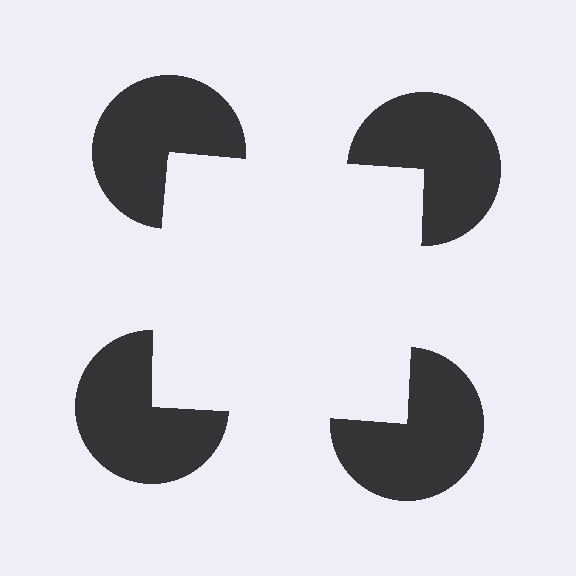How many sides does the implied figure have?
4 sides.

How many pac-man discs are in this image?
There are 4 — one at each vertex of the illusory square.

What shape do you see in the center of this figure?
An illusory square — its edges are inferred from the aligned wedge cuts in the pac-man discs, not physically drawn.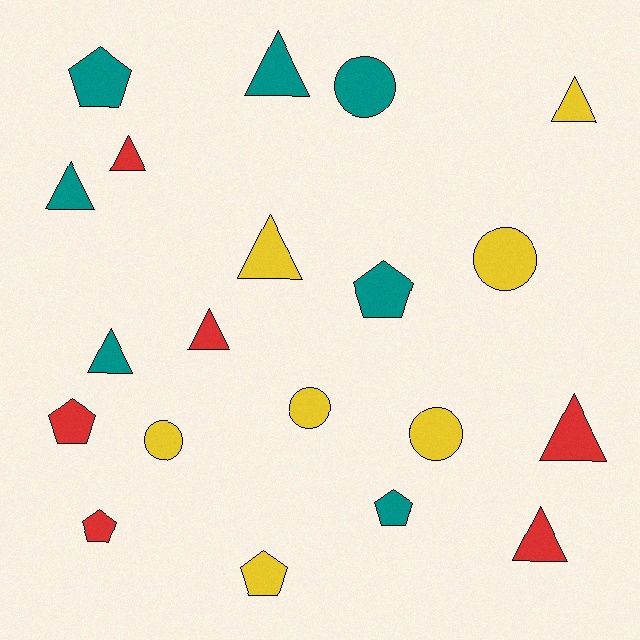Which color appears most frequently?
Teal, with 7 objects.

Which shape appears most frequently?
Triangle, with 9 objects.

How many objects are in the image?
There are 20 objects.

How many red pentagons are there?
There are 2 red pentagons.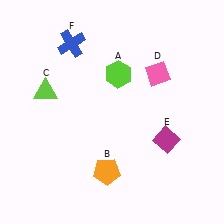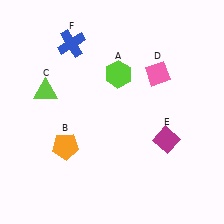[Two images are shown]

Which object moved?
The orange pentagon (B) moved left.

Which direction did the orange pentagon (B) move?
The orange pentagon (B) moved left.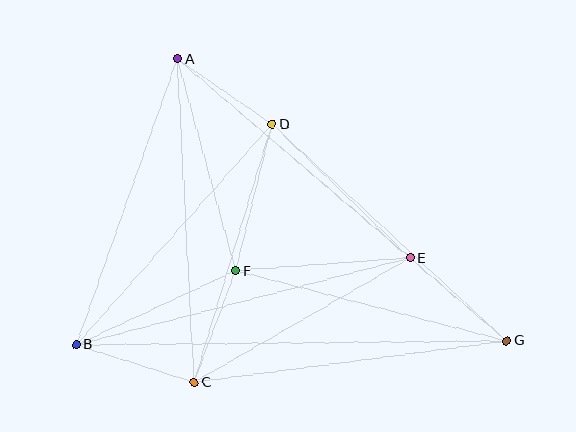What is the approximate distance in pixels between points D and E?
The distance between D and E is approximately 192 pixels.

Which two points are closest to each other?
Points A and D are closest to each other.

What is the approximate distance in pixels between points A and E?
The distance between A and E is approximately 306 pixels.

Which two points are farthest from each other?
Points A and G are farthest from each other.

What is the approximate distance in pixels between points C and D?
The distance between C and D is approximately 270 pixels.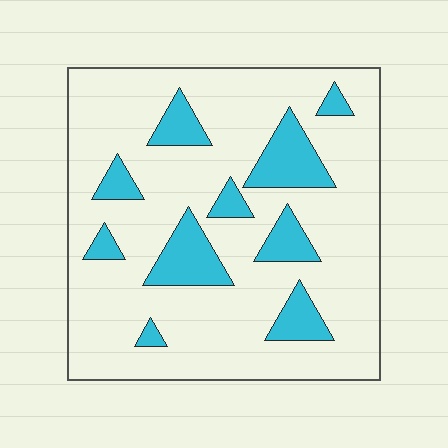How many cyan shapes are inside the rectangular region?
10.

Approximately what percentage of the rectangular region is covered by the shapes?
Approximately 20%.